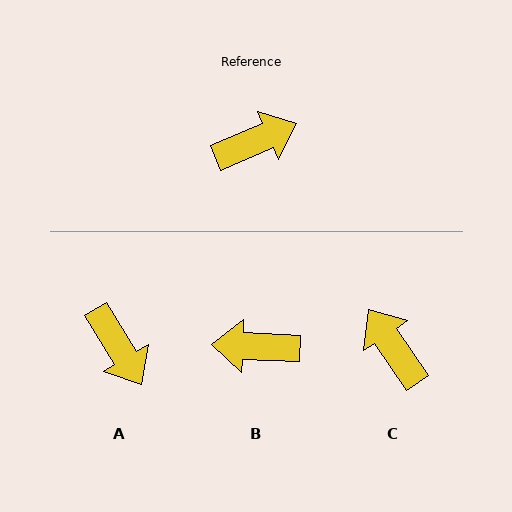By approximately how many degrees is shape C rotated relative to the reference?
Approximately 100 degrees counter-clockwise.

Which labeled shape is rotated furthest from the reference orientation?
B, about 154 degrees away.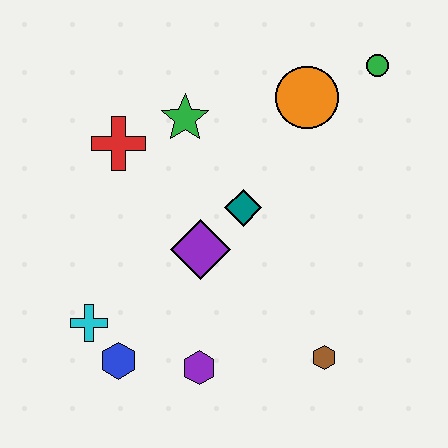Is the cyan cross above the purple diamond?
No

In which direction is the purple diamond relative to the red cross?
The purple diamond is below the red cross.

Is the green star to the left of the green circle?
Yes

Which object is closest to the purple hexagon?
The blue hexagon is closest to the purple hexagon.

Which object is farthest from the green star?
The brown hexagon is farthest from the green star.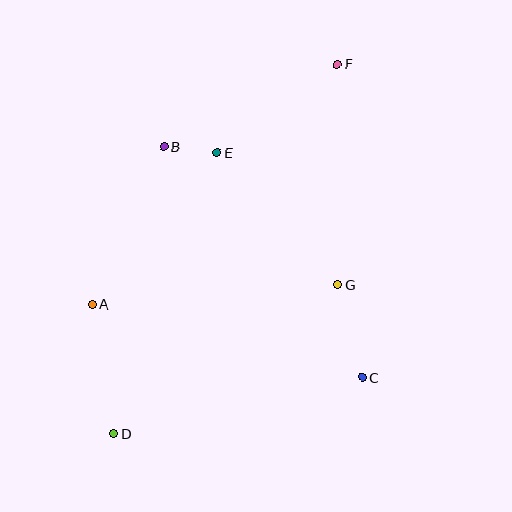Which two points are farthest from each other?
Points D and F are farthest from each other.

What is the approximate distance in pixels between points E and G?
The distance between E and G is approximately 179 pixels.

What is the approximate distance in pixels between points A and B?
The distance between A and B is approximately 173 pixels.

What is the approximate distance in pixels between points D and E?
The distance between D and E is approximately 299 pixels.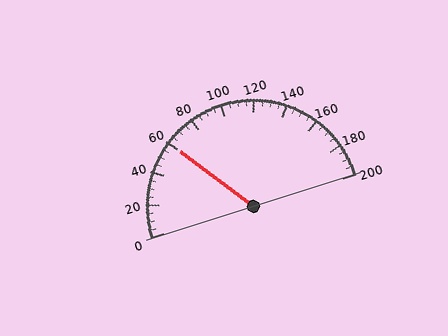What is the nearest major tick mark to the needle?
The nearest major tick mark is 60.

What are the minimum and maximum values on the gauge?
The gauge ranges from 0 to 200.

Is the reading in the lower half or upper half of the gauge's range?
The reading is in the lower half of the range (0 to 200).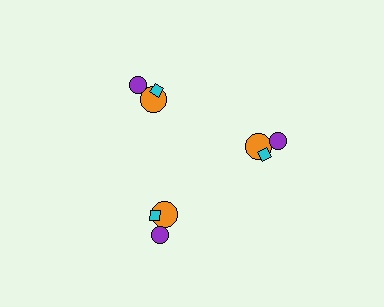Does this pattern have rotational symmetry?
Yes, this pattern has 3-fold rotational symmetry. It looks the same after rotating 120 degrees around the center.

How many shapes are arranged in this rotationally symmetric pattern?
There are 9 shapes, arranged in 3 groups of 3.